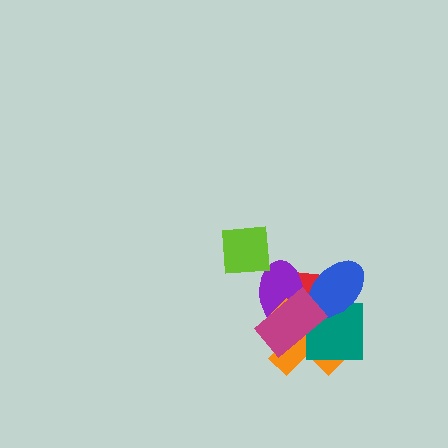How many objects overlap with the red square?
5 objects overlap with the red square.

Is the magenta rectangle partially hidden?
No, no other shape covers it.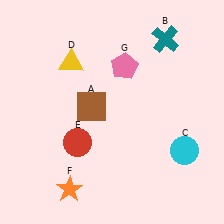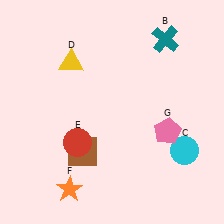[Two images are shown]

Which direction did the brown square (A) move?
The brown square (A) moved down.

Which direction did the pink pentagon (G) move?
The pink pentagon (G) moved down.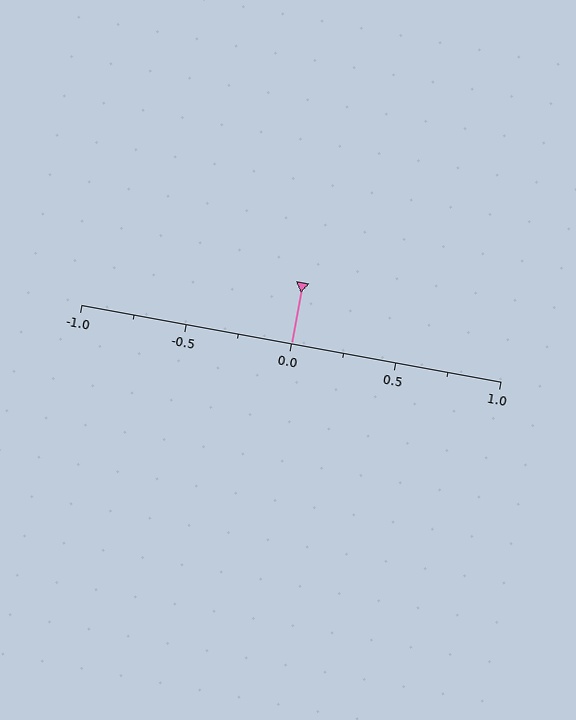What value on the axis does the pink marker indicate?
The marker indicates approximately 0.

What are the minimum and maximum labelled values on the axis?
The axis runs from -1.0 to 1.0.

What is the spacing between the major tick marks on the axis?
The major ticks are spaced 0.5 apart.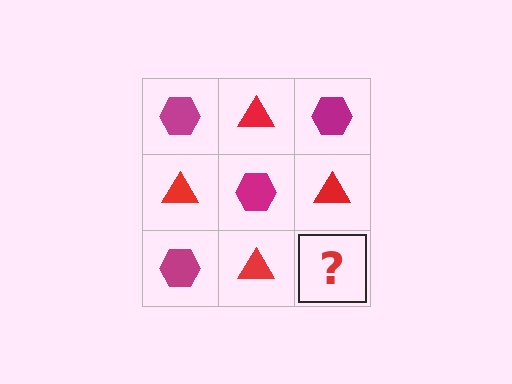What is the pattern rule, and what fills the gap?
The rule is that it alternates magenta hexagon and red triangle in a checkerboard pattern. The gap should be filled with a magenta hexagon.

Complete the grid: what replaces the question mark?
The question mark should be replaced with a magenta hexagon.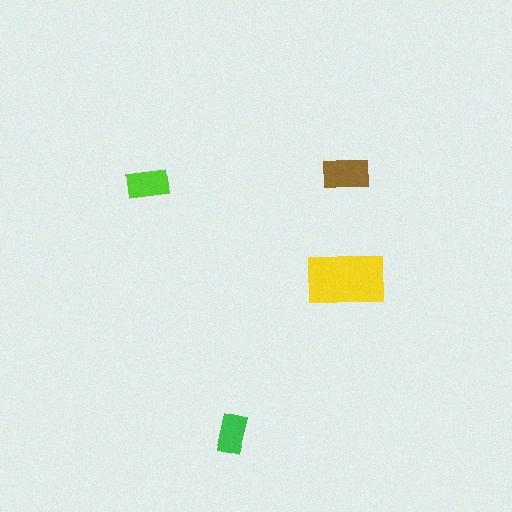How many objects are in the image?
There are 4 objects in the image.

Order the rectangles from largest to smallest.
the yellow one, the brown one, the lime one, the green one.